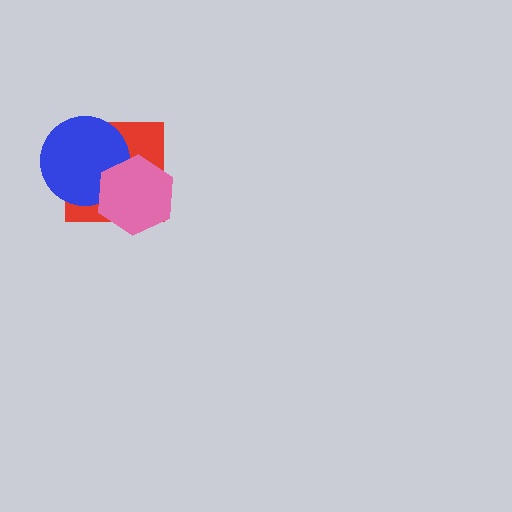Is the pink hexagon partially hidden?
No, no other shape covers it.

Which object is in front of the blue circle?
The pink hexagon is in front of the blue circle.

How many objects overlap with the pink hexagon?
2 objects overlap with the pink hexagon.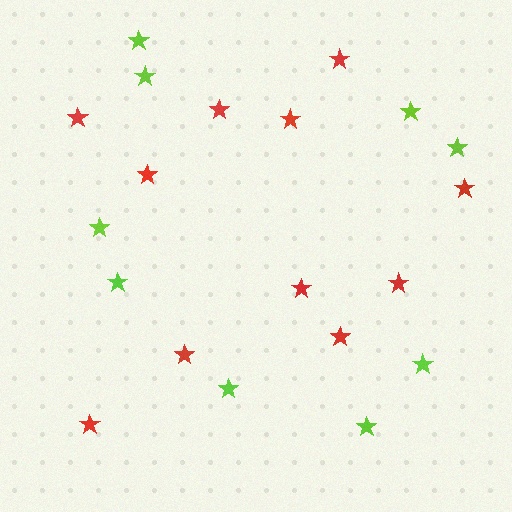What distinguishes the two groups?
There are 2 groups: one group of red stars (11) and one group of lime stars (9).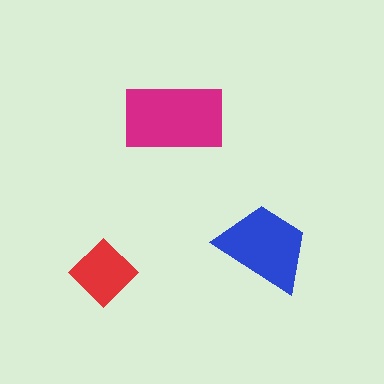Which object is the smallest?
The red diamond.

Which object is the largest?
The magenta rectangle.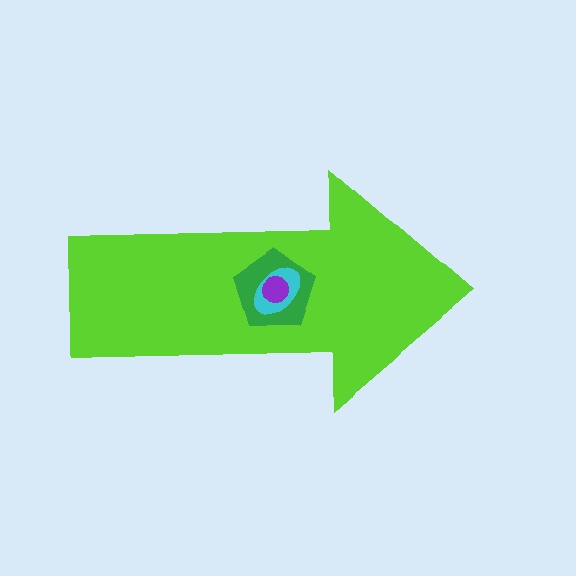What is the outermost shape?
The lime arrow.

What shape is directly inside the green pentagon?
The cyan ellipse.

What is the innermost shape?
The purple circle.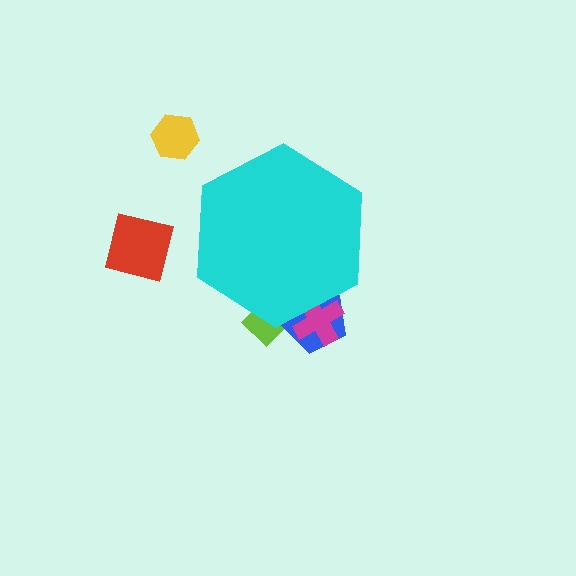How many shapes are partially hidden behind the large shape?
3 shapes are partially hidden.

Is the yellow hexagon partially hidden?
No, the yellow hexagon is fully visible.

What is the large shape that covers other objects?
A cyan hexagon.